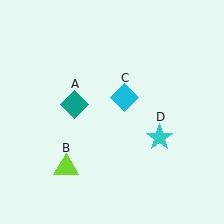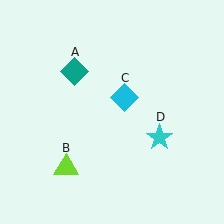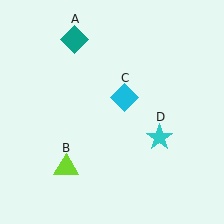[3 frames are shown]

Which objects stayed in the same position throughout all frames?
Lime triangle (object B) and cyan diamond (object C) and cyan star (object D) remained stationary.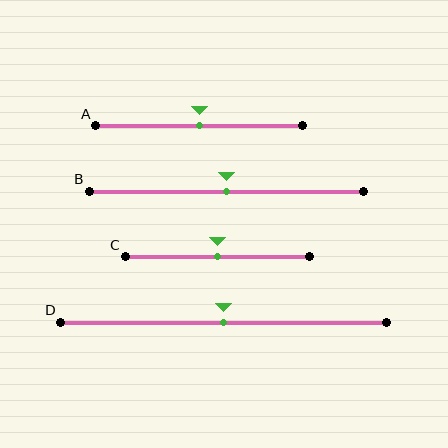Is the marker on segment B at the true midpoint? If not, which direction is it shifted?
Yes, the marker on segment B is at the true midpoint.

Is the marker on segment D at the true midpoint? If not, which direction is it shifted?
Yes, the marker on segment D is at the true midpoint.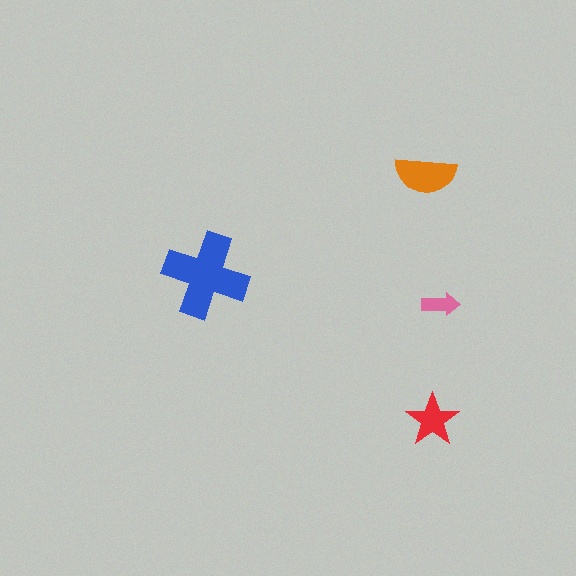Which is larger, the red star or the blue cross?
The blue cross.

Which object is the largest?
The blue cross.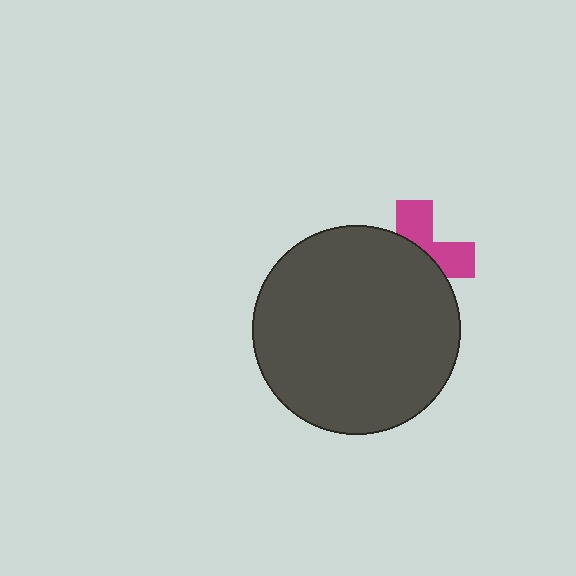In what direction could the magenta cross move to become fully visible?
The magenta cross could move toward the upper-right. That would shift it out from behind the dark gray circle entirely.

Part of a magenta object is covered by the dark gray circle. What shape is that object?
It is a cross.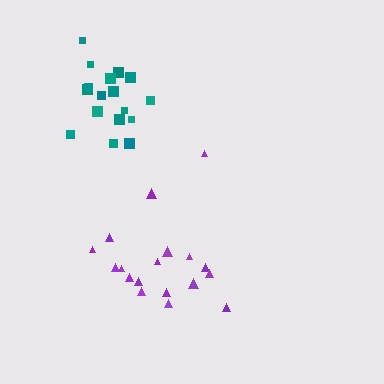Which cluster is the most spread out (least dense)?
Purple.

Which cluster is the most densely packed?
Teal.